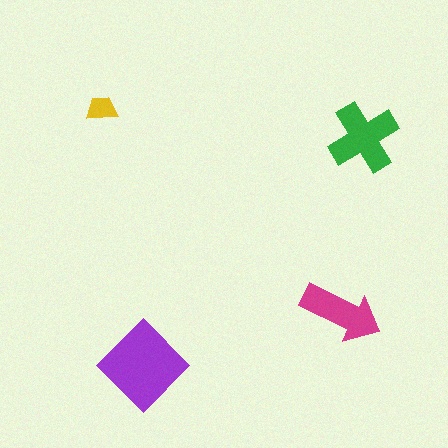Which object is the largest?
The purple diamond.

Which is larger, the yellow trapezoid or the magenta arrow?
The magenta arrow.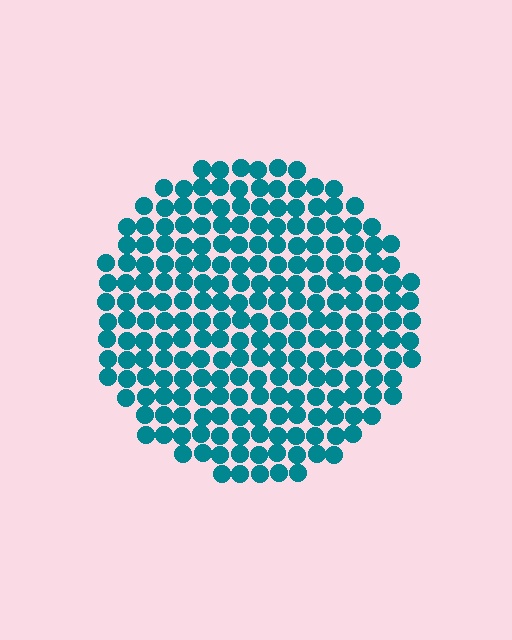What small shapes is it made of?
It is made of small circles.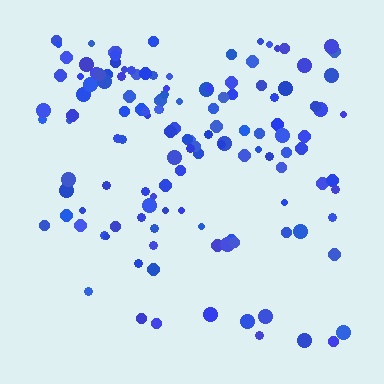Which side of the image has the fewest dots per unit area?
The bottom.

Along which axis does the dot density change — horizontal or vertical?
Vertical.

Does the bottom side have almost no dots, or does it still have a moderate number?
Still a moderate number, just noticeably fewer than the top.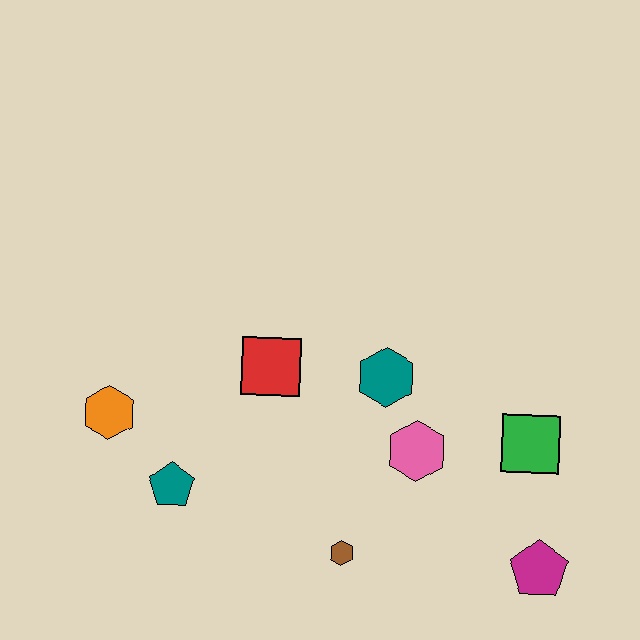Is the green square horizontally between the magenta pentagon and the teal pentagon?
Yes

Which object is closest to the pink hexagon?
The teal hexagon is closest to the pink hexagon.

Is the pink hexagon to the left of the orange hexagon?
No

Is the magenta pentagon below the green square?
Yes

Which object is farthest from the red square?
The magenta pentagon is farthest from the red square.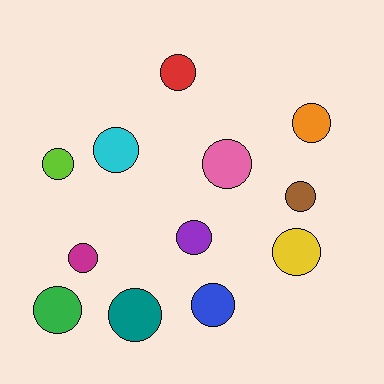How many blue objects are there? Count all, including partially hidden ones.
There is 1 blue object.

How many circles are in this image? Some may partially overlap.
There are 12 circles.